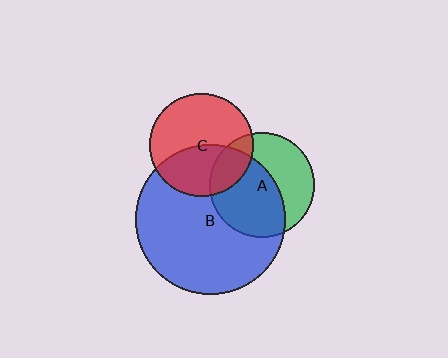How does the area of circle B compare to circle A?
Approximately 2.1 times.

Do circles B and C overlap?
Yes.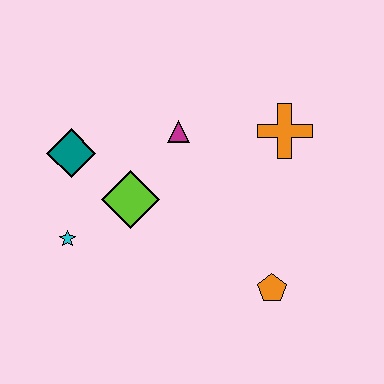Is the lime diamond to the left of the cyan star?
No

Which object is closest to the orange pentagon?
The orange cross is closest to the orange pentagon.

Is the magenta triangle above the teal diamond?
Yes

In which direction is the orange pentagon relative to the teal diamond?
The orange pentagon is to the right of the teal diamond.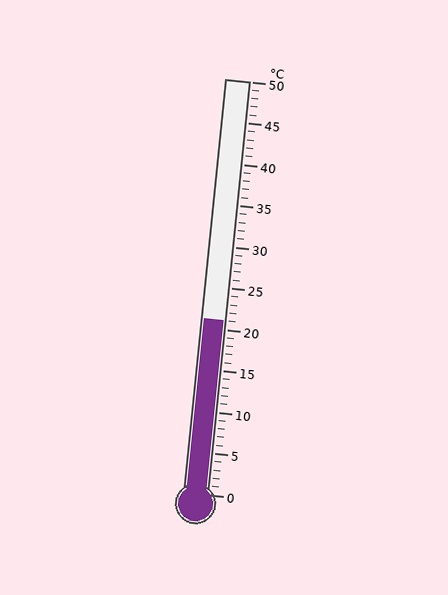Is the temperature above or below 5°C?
The temperature is above 5°C.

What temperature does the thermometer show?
The thermometer shows approximately 21°C.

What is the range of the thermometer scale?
The thermometer scale ranges from 0°C to 50°C.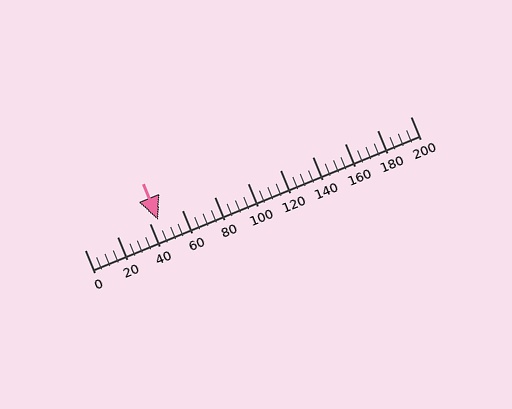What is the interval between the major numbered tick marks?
The major tick marks are spaced 20 units apart.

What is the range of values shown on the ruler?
The ruler shows values from 0 to 200.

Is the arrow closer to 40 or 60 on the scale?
The arrow is closer to 40.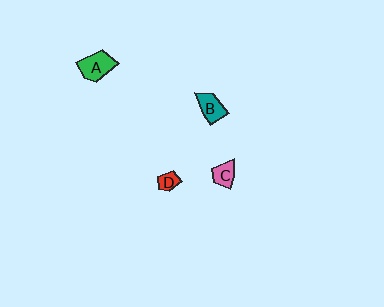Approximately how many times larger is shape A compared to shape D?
Approximately 2.4 times.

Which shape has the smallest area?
Shape D (red).